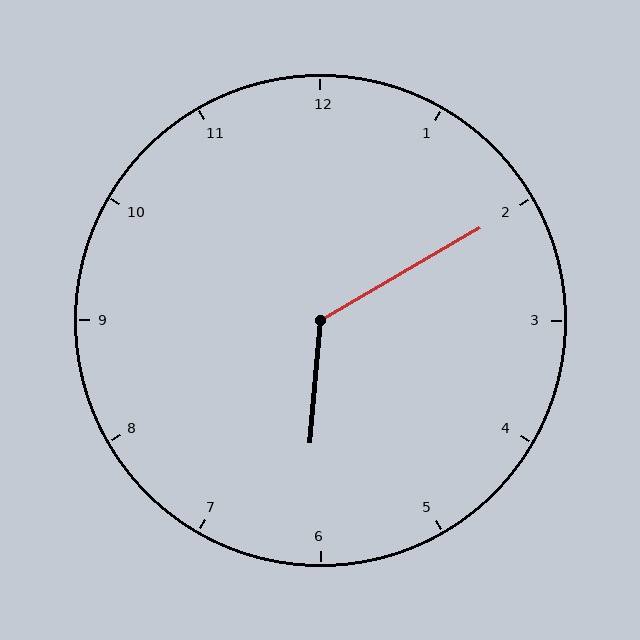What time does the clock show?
6:10.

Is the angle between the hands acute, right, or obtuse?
It is obtuse.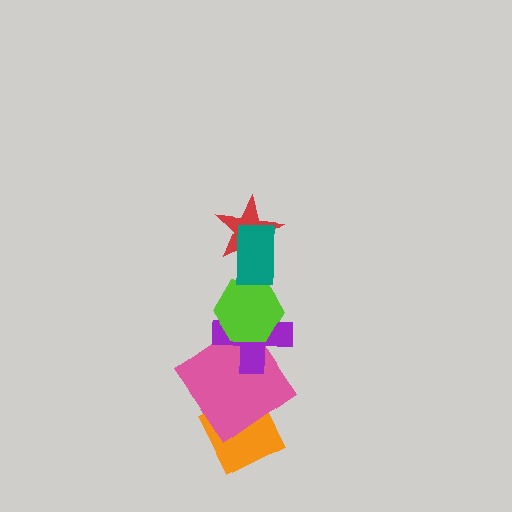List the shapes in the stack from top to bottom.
From top to bottom: the teal rectangle, the red star, the lime hexagon, the purple cross, the pink diamond, the orange diamond.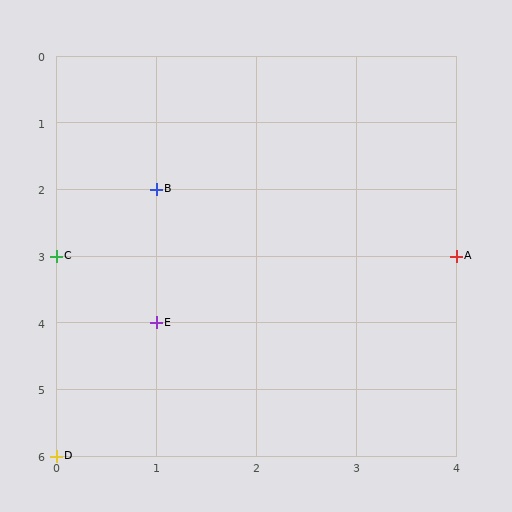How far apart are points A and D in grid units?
Points A and D are 4 columns and 3 rows apart (about 5.0 grid units diagonally).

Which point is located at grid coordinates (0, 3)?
Point C is at (0, 3).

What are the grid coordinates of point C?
Point C is at grid coordinates (0, 3).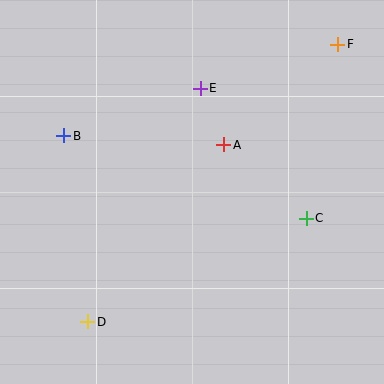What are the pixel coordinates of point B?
Point B is at (64, 136).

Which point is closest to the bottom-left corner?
Point D is closest to the bottom-left corner.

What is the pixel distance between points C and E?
The distance between C and E is 168 pixels.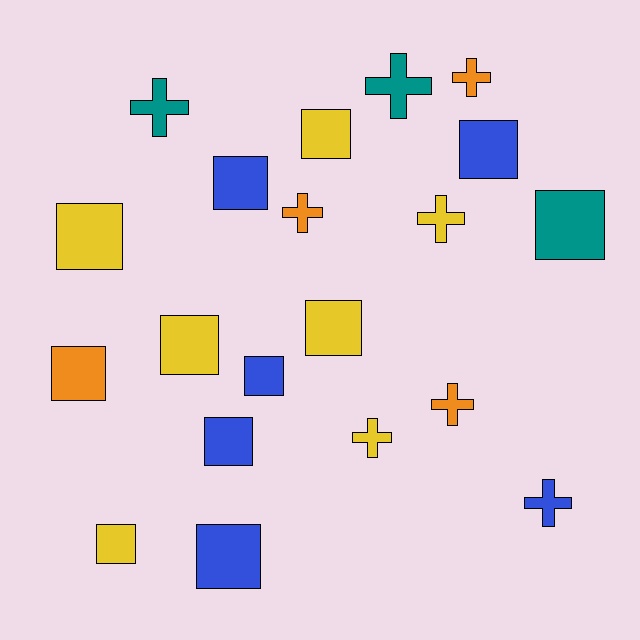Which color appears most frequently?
Yellow, with 7 objects.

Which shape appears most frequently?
Square, with 12 objects.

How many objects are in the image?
There are 20 objects.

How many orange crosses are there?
There are 3 orange crosses.